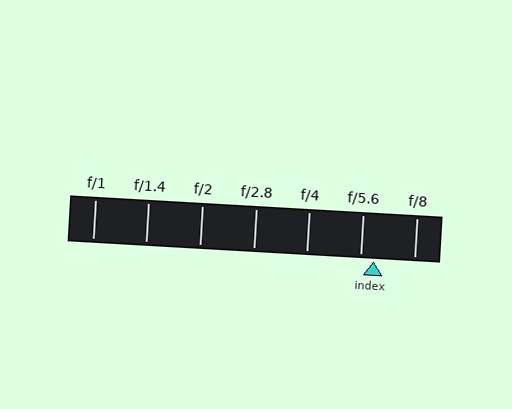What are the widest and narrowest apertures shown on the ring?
The widest aperture shown is f/1 and the narrowest is f/8.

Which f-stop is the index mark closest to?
The index mark is closest to f/5.6.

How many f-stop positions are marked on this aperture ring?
There are 7 f-stop positions marked.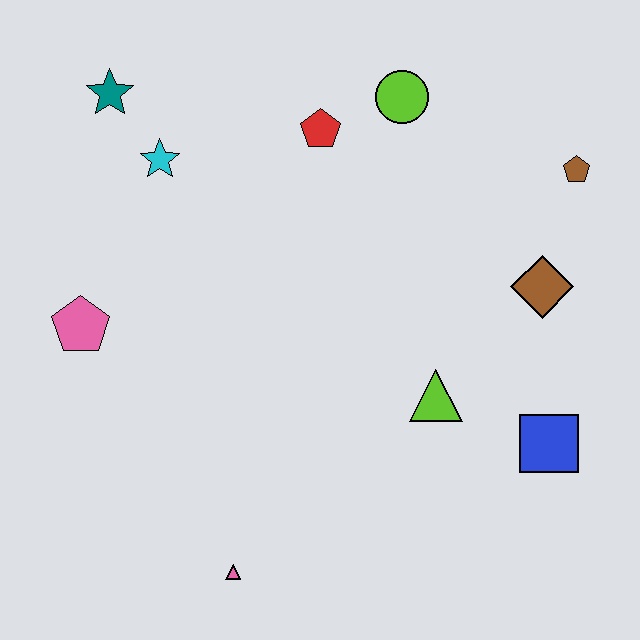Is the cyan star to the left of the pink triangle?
Yes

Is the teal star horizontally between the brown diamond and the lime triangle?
No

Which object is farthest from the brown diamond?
The teal star is farthest from the brown diamond.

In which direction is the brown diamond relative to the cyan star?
The brown diamond is to the right of the cyan star.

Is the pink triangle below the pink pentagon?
Yes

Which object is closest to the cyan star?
The teal star is closest to the cyan star.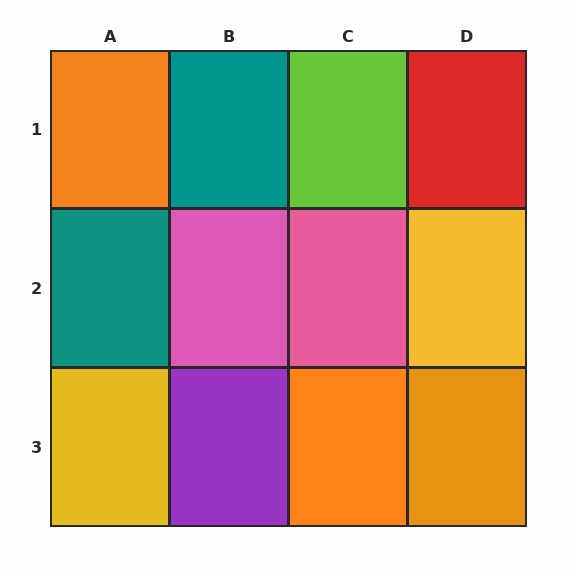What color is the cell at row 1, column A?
Orange.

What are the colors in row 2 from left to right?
Teal, pink, pink, yellow.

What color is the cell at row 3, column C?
Orange.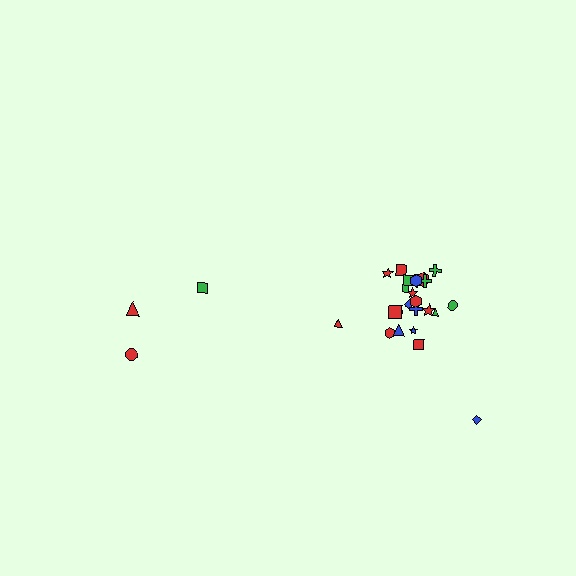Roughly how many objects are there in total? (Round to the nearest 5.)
Roughly 30 objects in total.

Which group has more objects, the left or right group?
The right group.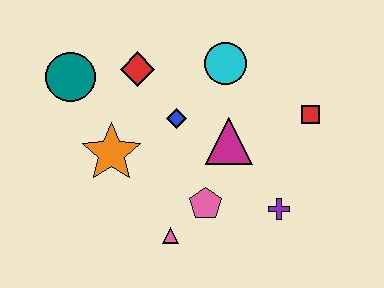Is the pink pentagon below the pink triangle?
No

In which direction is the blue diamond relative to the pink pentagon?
The blue diamond is above the pink pentagon.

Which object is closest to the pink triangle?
The pink pentagon is closest to the pink triangle.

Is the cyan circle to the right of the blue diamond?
Yes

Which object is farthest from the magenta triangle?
The teal circle is farthest from the magenta triangle.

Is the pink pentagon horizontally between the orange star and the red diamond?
No